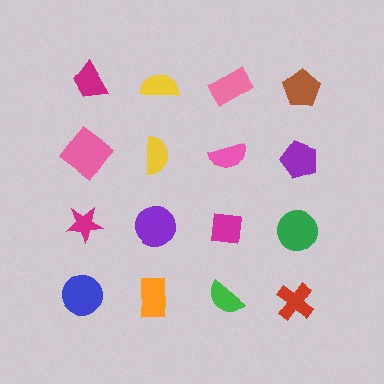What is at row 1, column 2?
A yellow semicircle.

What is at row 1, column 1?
A magenta trapezoid.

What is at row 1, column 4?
A brown pentagon.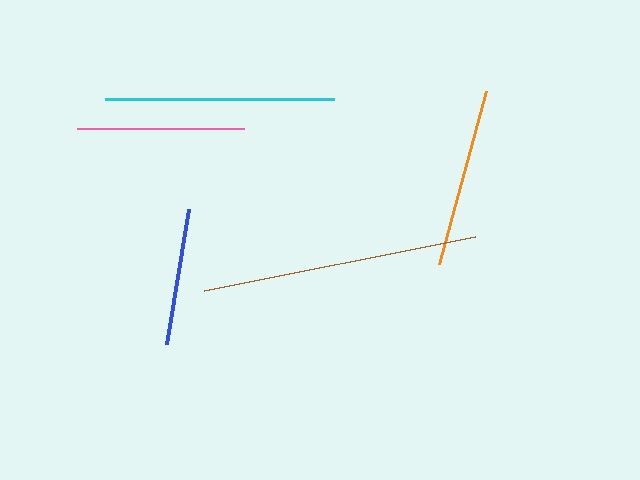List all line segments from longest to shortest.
From longest to shortest: brown, cyan, orange, pink, blue.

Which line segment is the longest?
The brown line is the longest at approximately 276 pixels.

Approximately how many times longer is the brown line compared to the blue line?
The brown line is approximately 2.0 times the length of the blue line.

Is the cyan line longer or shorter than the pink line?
The cyan line is longer than the pink line.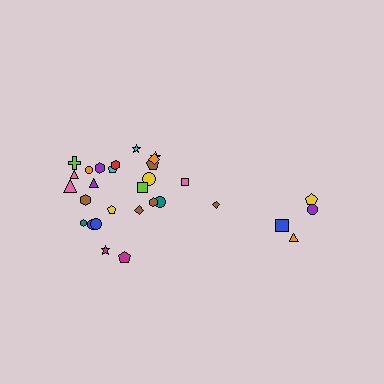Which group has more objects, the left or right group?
The left group.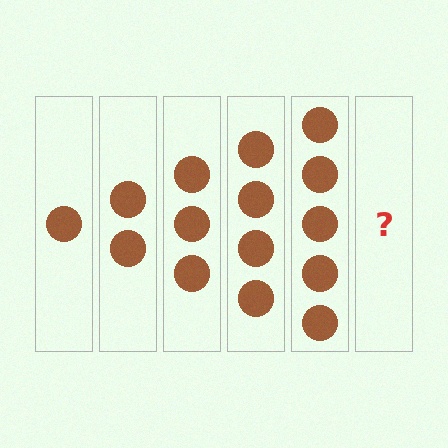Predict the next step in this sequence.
The next step is 6 circles.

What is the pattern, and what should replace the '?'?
The pattern is that each step adds one more circle. The '?' should be 6 circles.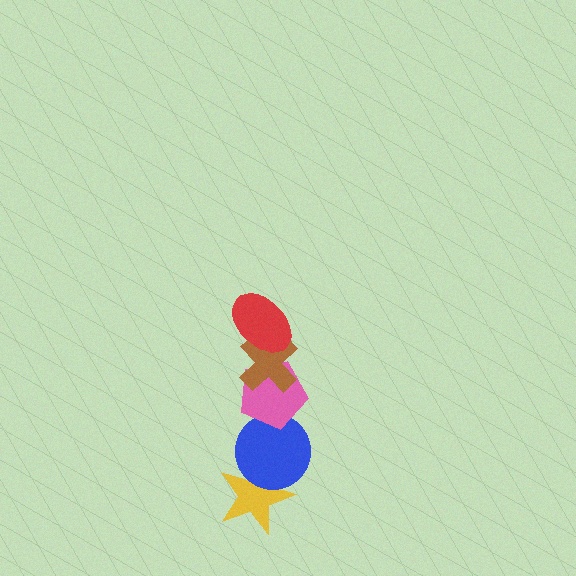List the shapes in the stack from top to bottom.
From top to bottom: the red ellipse, the brown cross, the pink pentagon, the blue circle, the yellow star.